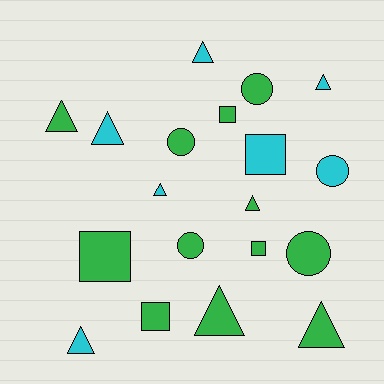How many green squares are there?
There are 4 green squares.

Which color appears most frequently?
Green, with 12 objects.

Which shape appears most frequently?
Triangle, with 9 objects.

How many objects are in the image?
There are 19 objects.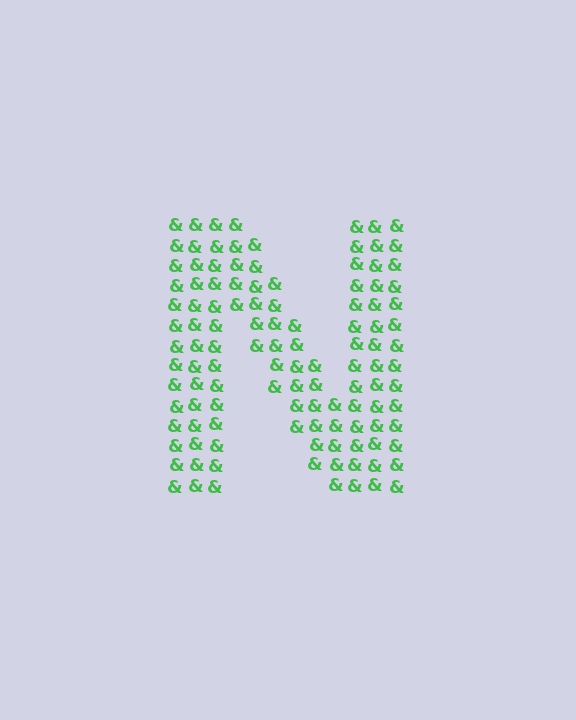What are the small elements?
The small elements are ampersands.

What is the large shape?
The large shape is the letter N.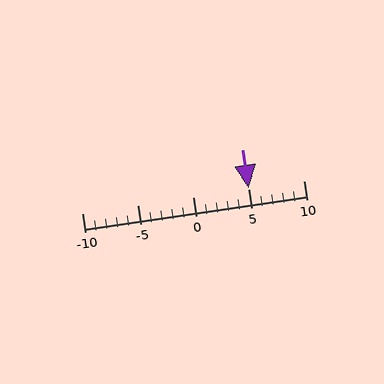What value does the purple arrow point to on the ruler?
The purple arrow points to approximately 5.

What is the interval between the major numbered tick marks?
The major tick marks are spaced 5 units apart.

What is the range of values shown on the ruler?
The ruler shows values from -10 to 10.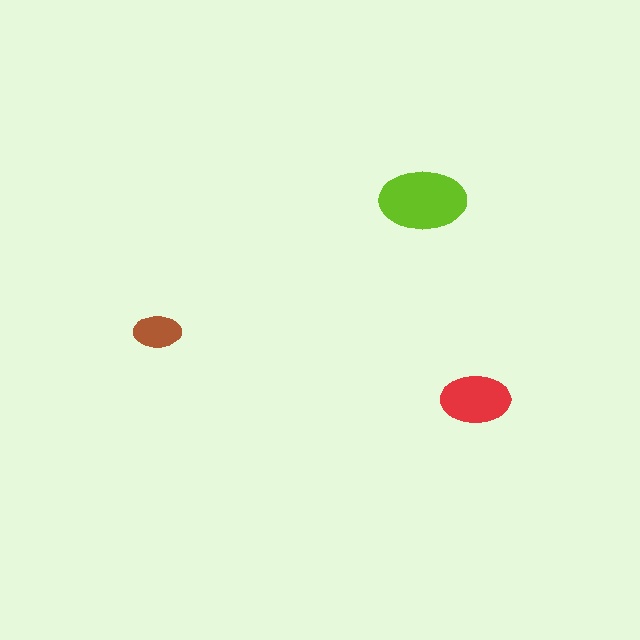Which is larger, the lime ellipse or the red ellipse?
The lime one.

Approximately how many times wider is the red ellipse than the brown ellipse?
About 1.5 times wider.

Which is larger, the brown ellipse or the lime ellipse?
The lime one.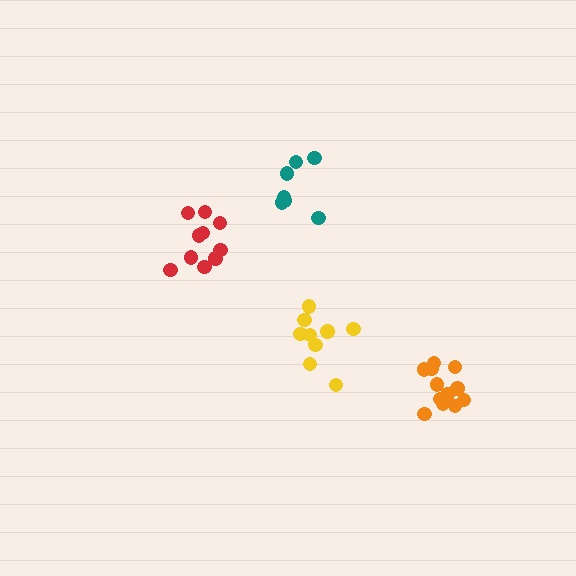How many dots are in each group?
Group 1: 9 dots, Group 2: 12 dots, Group 3: 7 dots, Group 4: 10 dots (38 total).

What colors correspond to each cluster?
The clusters are colored: yellow, orange, teal, red.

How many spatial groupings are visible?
There are 4 spatial groupings.